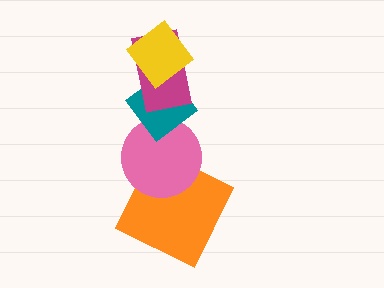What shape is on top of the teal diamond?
The magenta rectangle is on top of the teal diamond.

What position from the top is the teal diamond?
The teal diamond is 3rd from the top.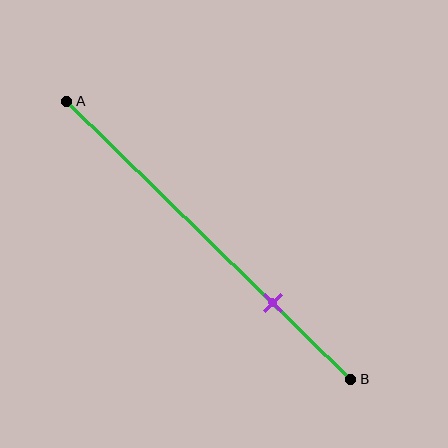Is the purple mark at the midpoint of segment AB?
No, the mark is at about 75% from A, not at the 50% midpoint.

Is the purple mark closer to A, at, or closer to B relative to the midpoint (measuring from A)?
The purple mark is closer to point B than the midpoint of segment AB.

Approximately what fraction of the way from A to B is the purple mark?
The purple mark is approximately 75% of the way from A to B.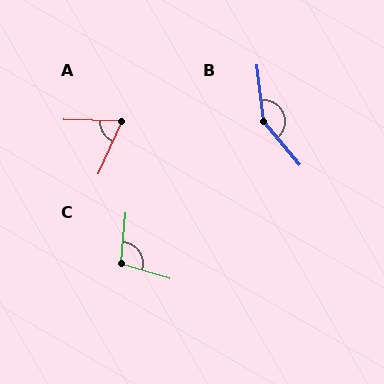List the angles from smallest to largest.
A (67°), C (102°), B (147°).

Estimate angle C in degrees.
Approximately 102 degrees.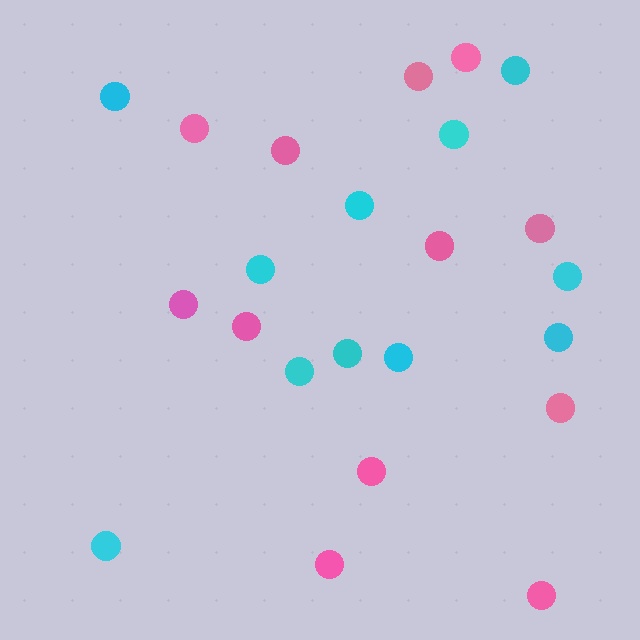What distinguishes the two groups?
There are 2 groups: one group of cyan circles (11) and one group of pink circles (12).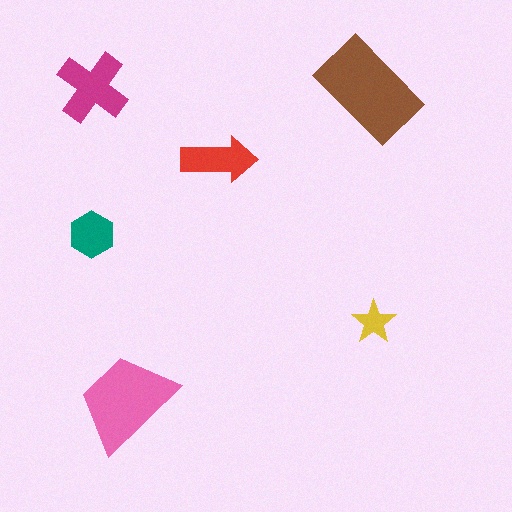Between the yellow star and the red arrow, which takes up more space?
The red arrow.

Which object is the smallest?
The yellow star.